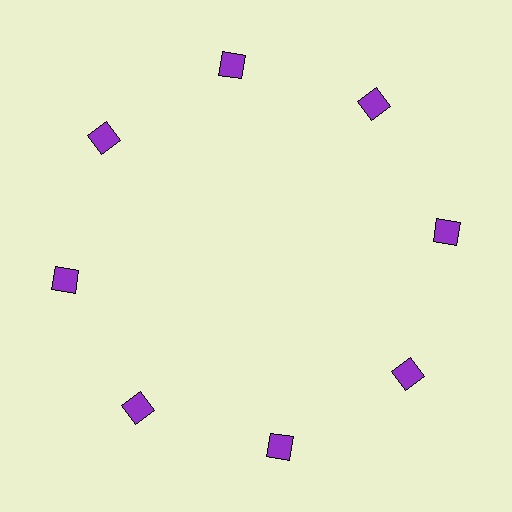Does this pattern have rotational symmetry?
Yes, this pattern has 8-fold rotational symmetry. It looks the same after rotating 45 degrees around the center.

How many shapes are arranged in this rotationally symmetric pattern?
There are 8 shapes, arranged in 8 groups of 1.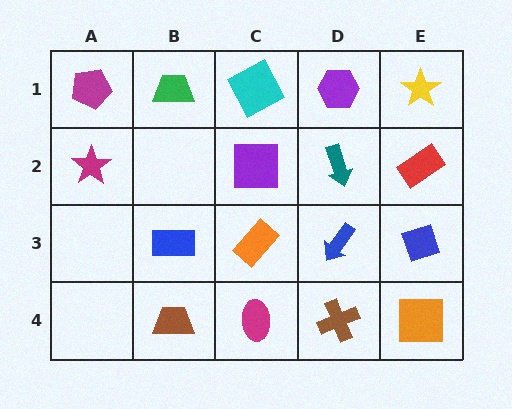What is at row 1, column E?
A yellow star.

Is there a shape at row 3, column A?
No, that cell is empty.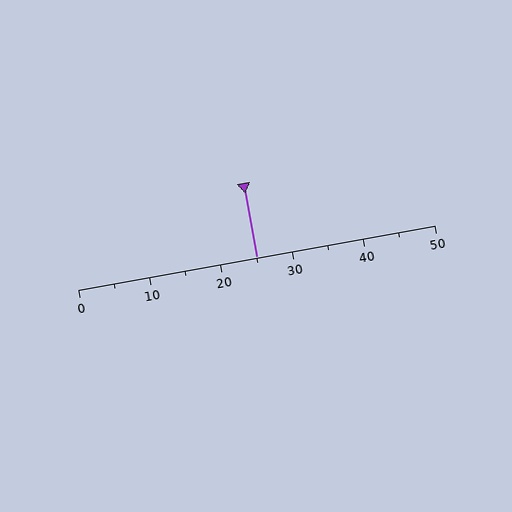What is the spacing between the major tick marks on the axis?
The major ticks are spaced 10 apart.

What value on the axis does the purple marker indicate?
The marker indicates approximately 25.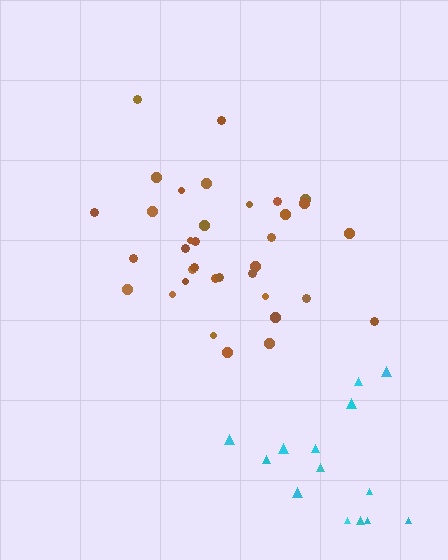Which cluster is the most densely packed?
Brown.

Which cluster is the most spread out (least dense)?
Cyan.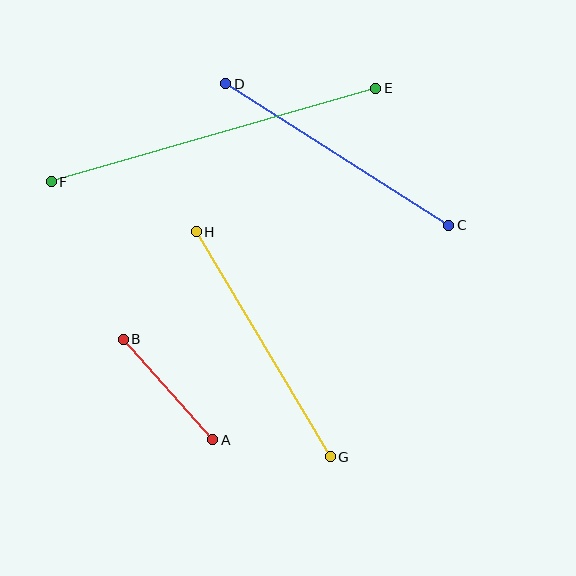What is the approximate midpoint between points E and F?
The midpoint is at approximately (213, 135) pixels.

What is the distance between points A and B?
The distance is approximately 135 pixels.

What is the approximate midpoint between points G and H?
The midpoint is at approximately (263, 344) pixels.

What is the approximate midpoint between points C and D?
The midpoint is at approximately (337, 154) pixels.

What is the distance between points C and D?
The distance is approximately 264 pixels.